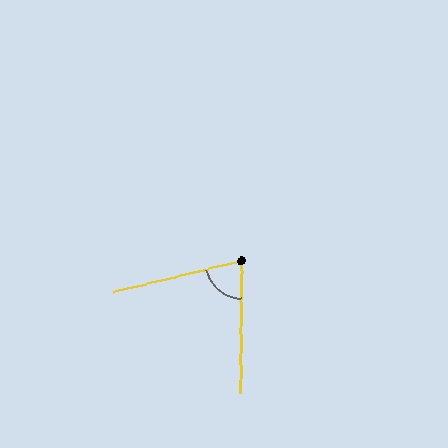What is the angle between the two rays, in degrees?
Approximately 76 degrees.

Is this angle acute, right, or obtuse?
It is acute.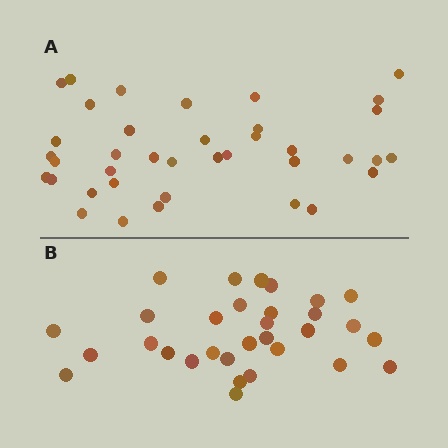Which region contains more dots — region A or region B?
Region A (the top region) has more dots.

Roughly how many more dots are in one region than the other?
Region A has roughly 8 or so more dots than region B.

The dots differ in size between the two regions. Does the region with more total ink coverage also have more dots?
No. Region B has more total ink coverage because its dots are larger, but region A actually contains more individual dots. Total area can be misleading — the number of items is what matters here.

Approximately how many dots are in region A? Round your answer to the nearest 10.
About 40 dots. (The exact count is 38, which rounds to 40.)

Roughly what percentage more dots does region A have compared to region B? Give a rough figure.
About 25% more.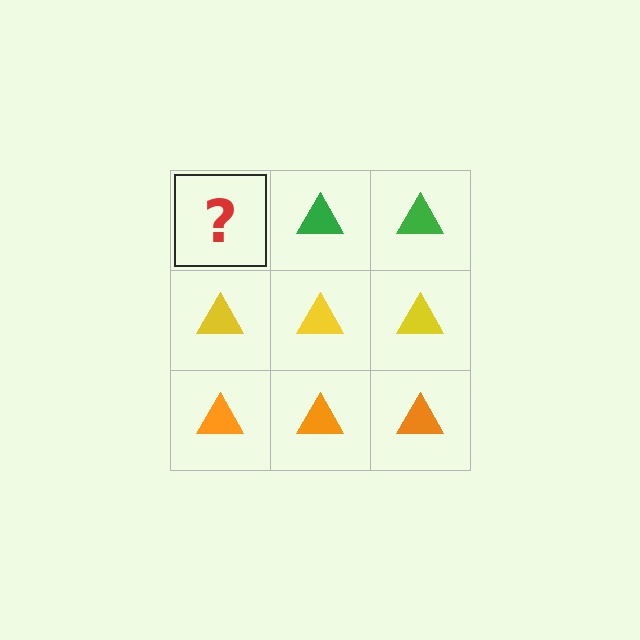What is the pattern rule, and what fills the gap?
The rule is that each row has a consistent color. The gap should be filled with a green triangle.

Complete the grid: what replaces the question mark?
The question mark should be replaced with a green triangle.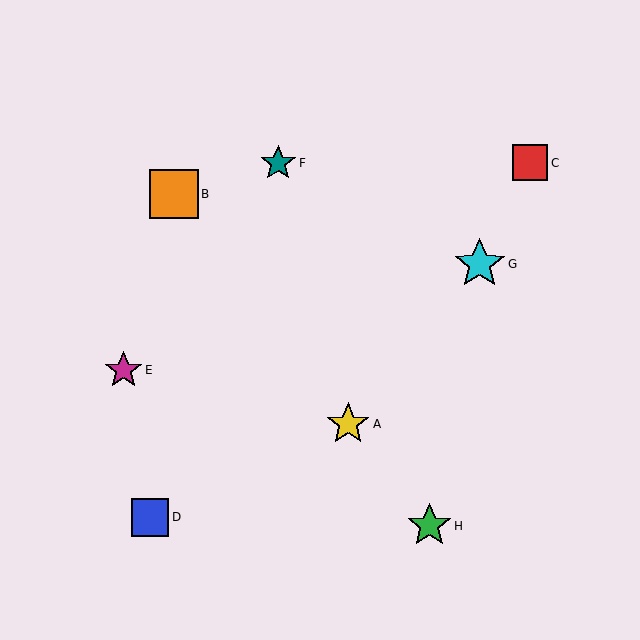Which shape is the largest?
The cyan star (labeled G) is the largest.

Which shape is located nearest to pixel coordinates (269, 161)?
The teal star (labeled F) at (278, 163) is nearest to that location.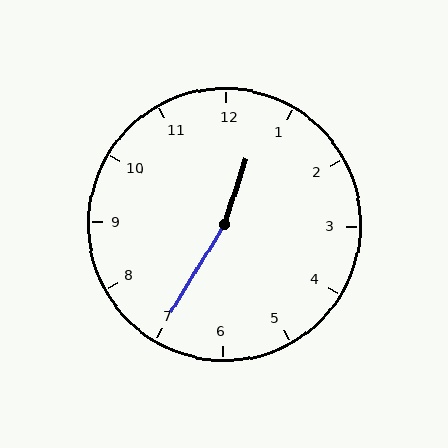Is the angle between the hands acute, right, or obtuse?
It is obtuse.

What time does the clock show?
12:35.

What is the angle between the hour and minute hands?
Approximately 168 degrees.